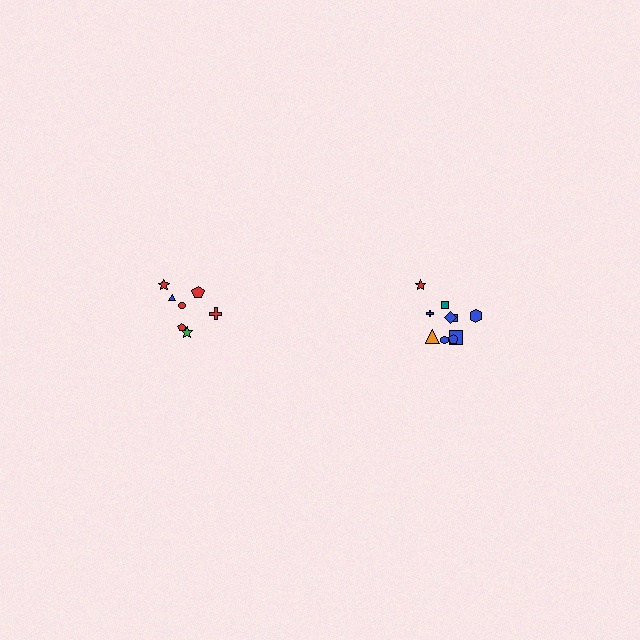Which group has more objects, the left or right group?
The right group.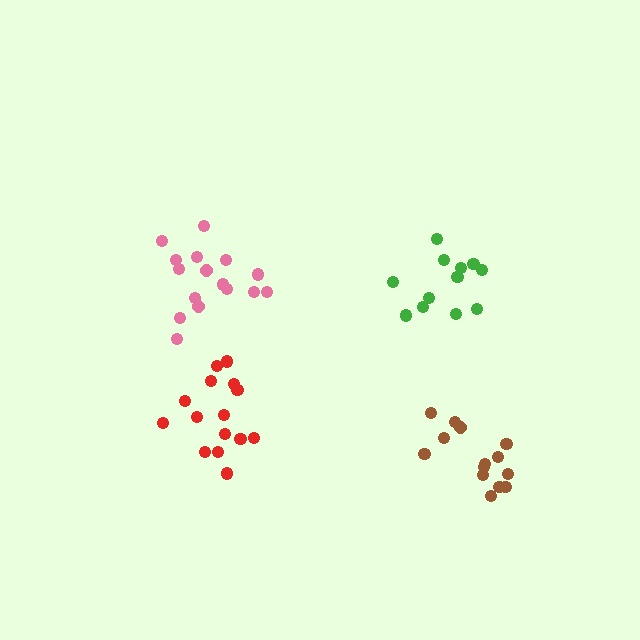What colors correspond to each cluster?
The clusters are colored: red, green, brown, pink.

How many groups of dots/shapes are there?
There are 4 groups.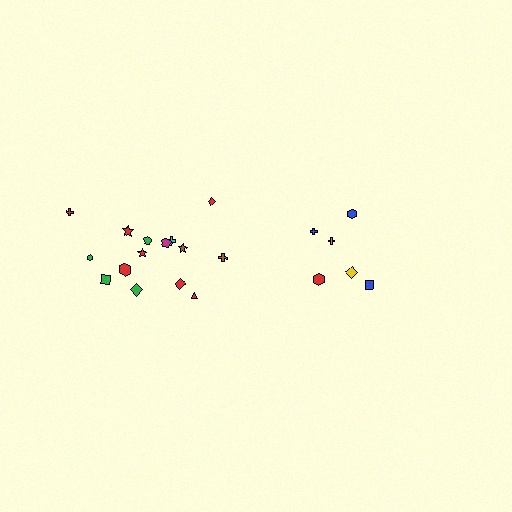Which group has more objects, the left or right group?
The left group.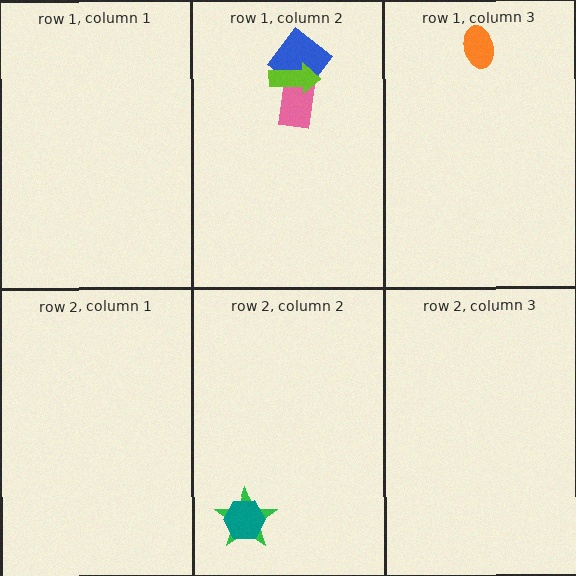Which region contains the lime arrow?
The row 1, column 2 region.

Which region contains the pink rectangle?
The row 1, column 2 region.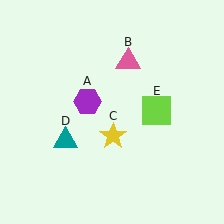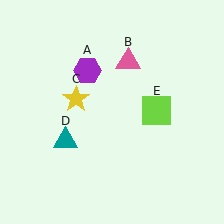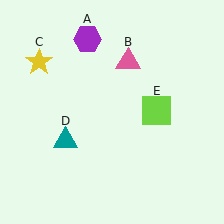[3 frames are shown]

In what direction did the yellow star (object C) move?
The yellow star (object C) moved up and to the left.